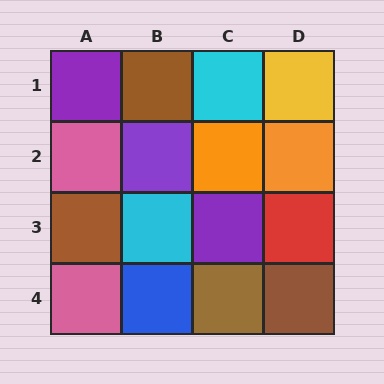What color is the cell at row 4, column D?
Brown.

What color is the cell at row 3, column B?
Cyan.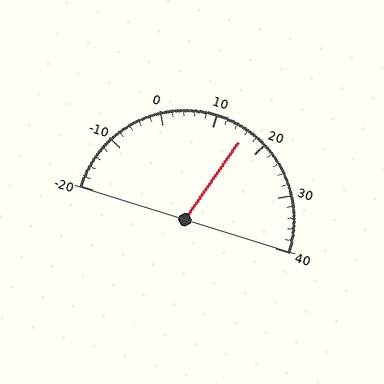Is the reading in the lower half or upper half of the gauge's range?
The reading is in the upper half of the range (-20 to 40).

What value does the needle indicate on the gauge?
The needle indicates approximately 16.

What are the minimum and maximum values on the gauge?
The gauge ranges from -20 to 40.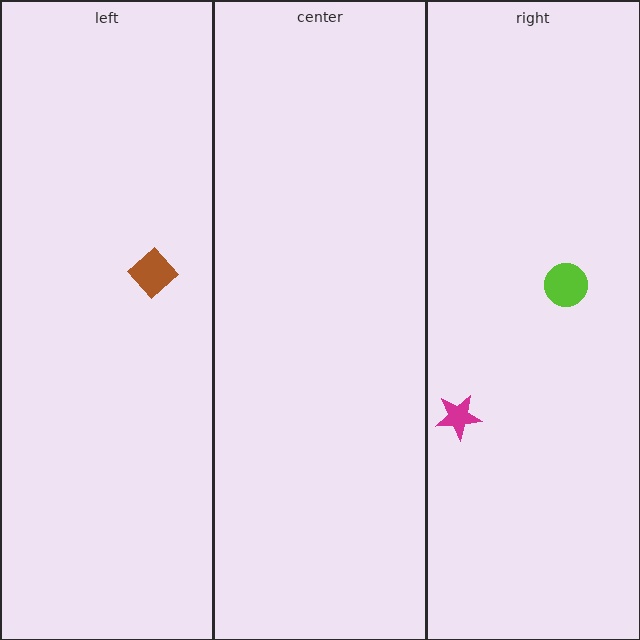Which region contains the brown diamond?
The left region.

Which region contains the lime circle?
The right region.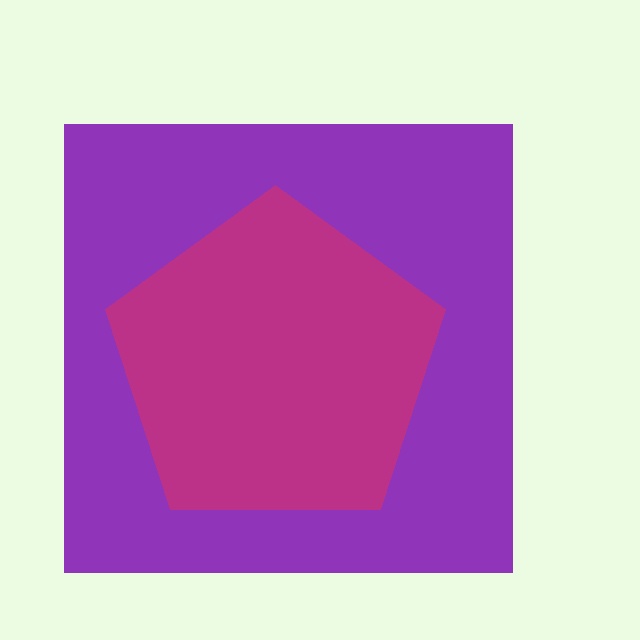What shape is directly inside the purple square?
The magenta pentagon.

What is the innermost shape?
The magenta pentagon.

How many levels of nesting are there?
2.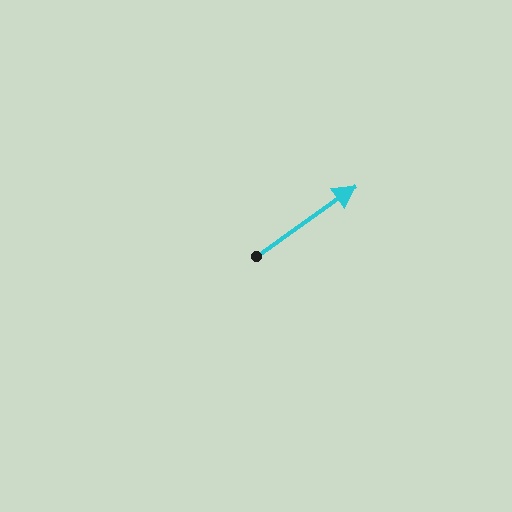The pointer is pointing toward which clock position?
Roughly 2 o'clock.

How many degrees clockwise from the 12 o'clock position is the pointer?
Approximately 55 degrees.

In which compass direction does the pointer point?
Northeast.